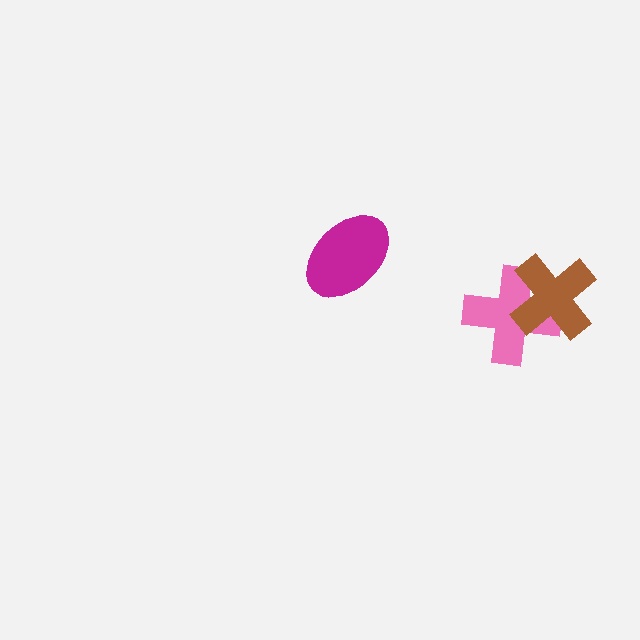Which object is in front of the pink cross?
The brown cross is in front of the pink cross.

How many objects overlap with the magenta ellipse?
0 objects overlap with the magenta ellipse.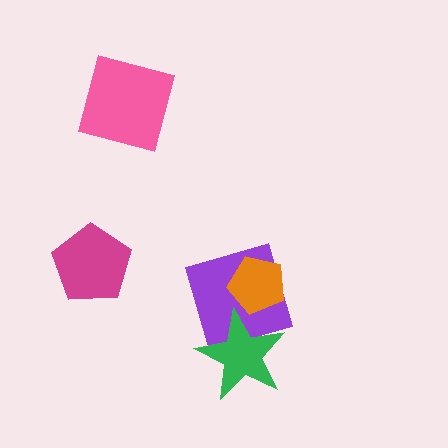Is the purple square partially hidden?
Yes, it is partially covered by another shape.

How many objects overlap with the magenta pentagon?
0 objects overlap with the magenta pentagon.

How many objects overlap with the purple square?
2 objects overlap with the purple square.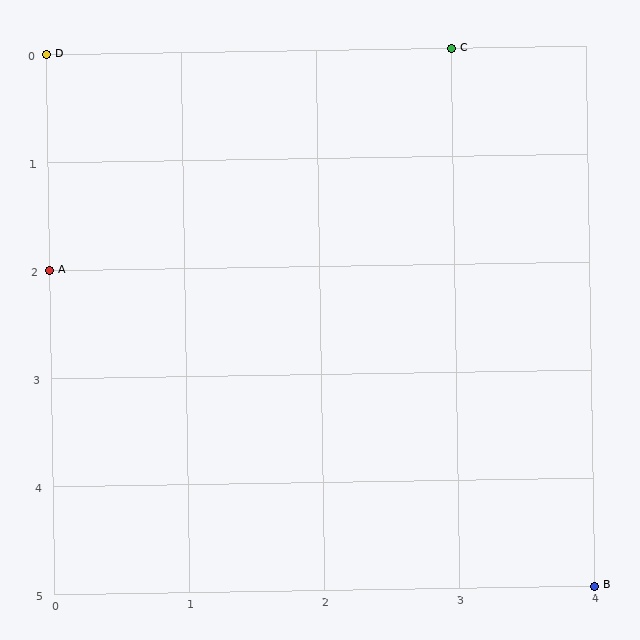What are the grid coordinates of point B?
Point B is at grid coordinates (4, 5).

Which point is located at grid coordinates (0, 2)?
Point A is at (0, 2).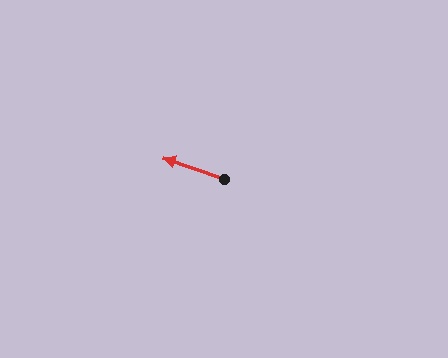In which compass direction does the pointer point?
West.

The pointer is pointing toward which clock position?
Roughly 10 o'clock.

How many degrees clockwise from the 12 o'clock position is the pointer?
Approximately 289 degrees.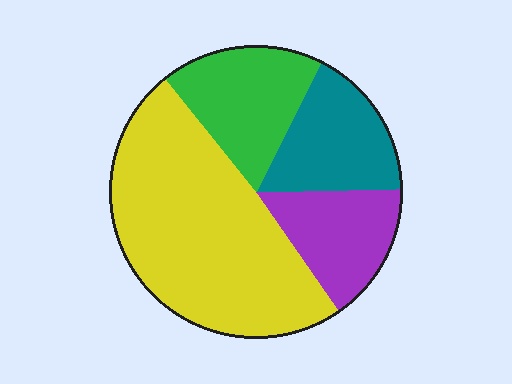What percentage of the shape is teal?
Teal covers around 15% of the shape.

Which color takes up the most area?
Yellow, at roughly 50%.